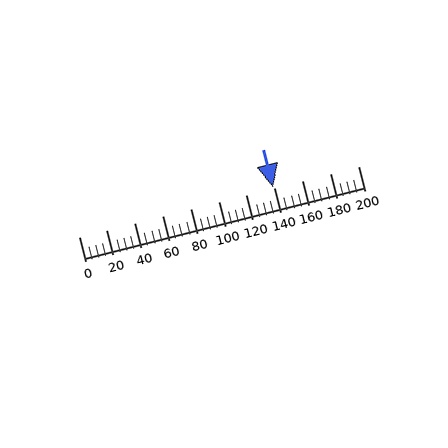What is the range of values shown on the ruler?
The ruler shows values from 0 to 200.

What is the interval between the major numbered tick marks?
The major tick marks are spaced 20 units apart.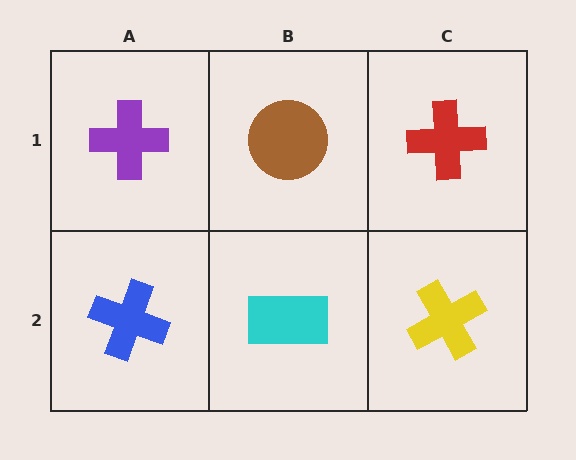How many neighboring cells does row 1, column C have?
2.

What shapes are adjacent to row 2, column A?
A purple cross (row 1, column A), a cyan rectangle (row 2, column B).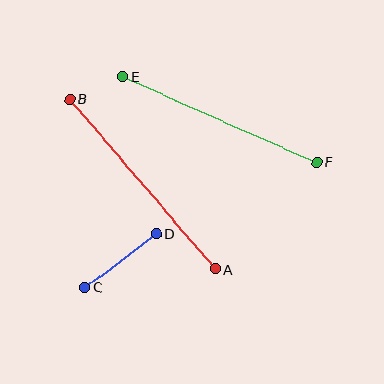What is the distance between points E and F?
The distance is approximately 212 pixels.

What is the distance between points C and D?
The distance is approximately 89 pixels.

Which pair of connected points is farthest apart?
Points A and B are farthest apart.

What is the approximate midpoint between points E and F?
The midpoint is at approximately (220, 119) pixels.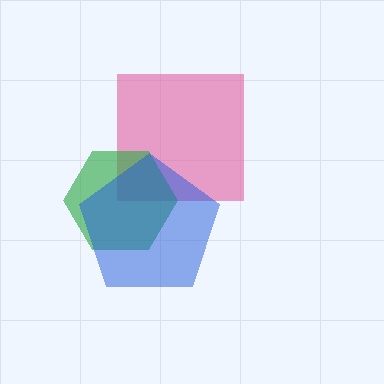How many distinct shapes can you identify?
There are 3 distinct shapes: a pink square, a green hexagon, a blue pentagon.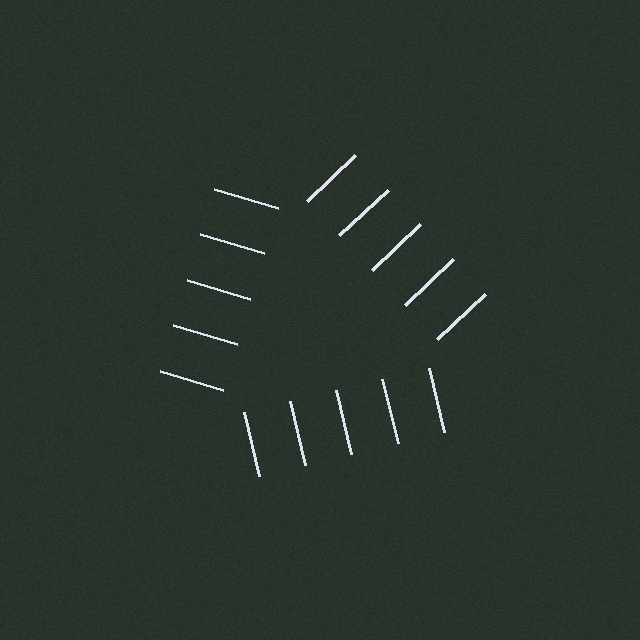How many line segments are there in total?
15 — 5 along each of the 3 edges.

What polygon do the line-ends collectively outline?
An illusory triangle — the line segments terminate on its edges but no continuous stroke is drawn.